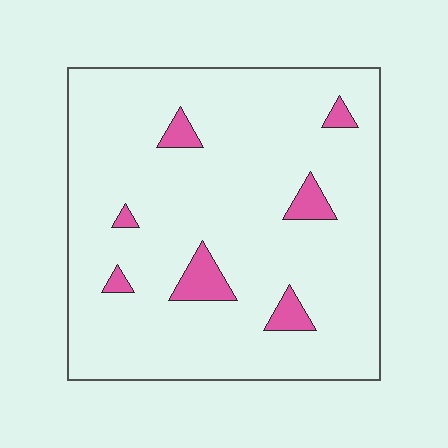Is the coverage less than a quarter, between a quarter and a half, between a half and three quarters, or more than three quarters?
Less than a quarter.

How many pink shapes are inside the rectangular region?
7.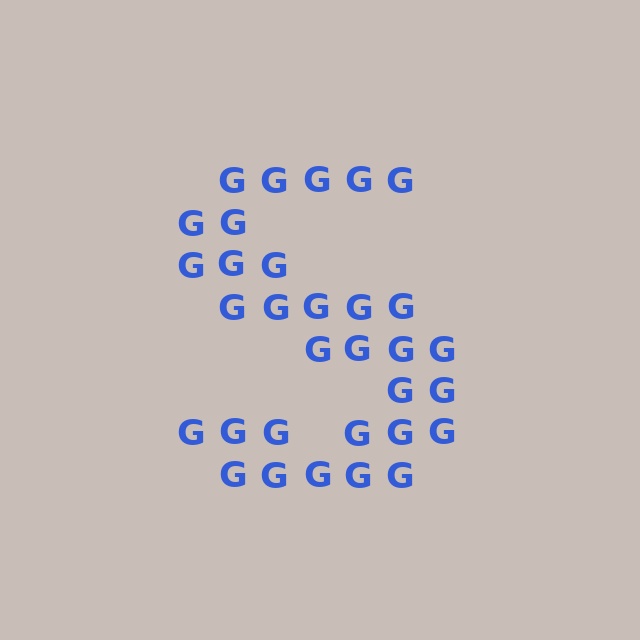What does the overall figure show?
The overall figure shows the letter S.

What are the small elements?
The small elements are letter G's.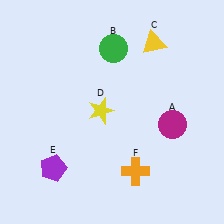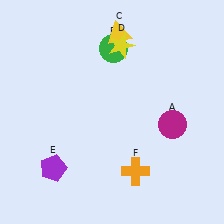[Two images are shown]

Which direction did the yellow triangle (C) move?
The yellow triangle (C) moved left.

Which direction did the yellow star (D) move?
The yellow star (D) moved up.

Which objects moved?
The objects that moved are: the yellow triangle (C), the yellow star (D).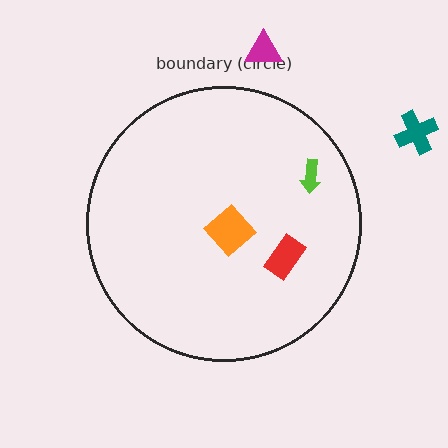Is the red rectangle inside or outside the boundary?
Inside.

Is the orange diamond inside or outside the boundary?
Inside.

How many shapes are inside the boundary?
3 inside, 2 outside.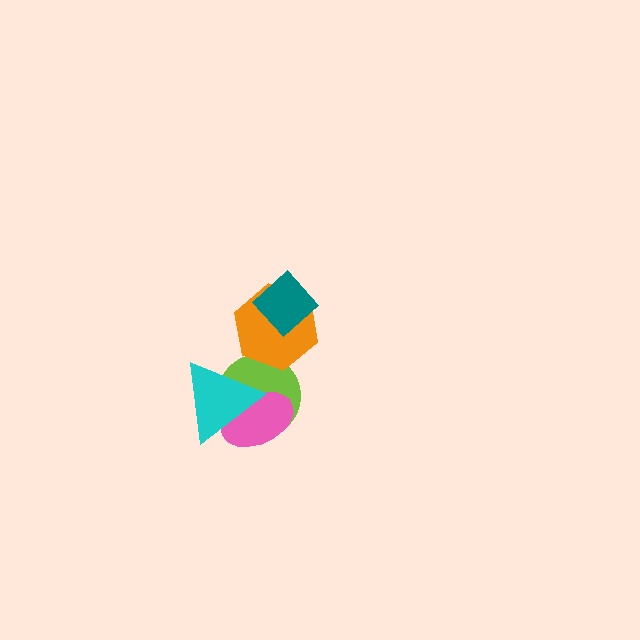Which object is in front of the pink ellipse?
The cyan triangle is in front of the pink ellipse.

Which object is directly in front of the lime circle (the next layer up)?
The pink ellipse is directly in front of the lime circle.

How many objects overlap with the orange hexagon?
2 objects overlap with the orange hexagon.